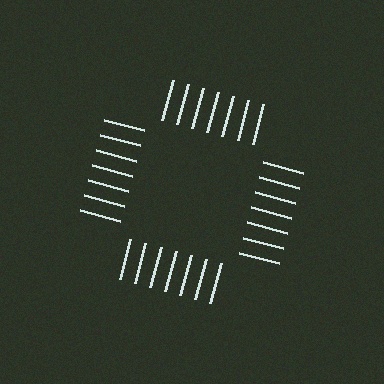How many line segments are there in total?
28 — 7 along each of the 4 edges.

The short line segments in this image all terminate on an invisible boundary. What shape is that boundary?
An illusory square — the line segments terminate on its edges but no continuous stroke is drawn.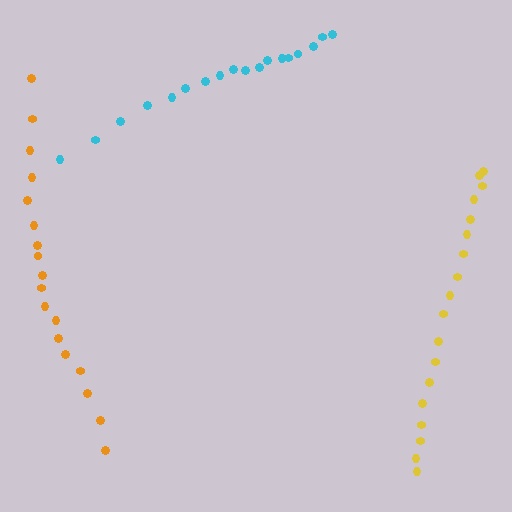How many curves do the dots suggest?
There are 3 distinct paths.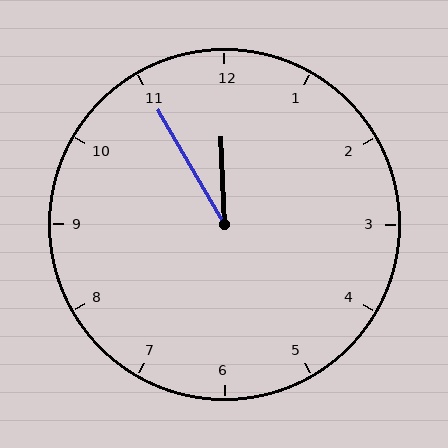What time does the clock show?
11:55.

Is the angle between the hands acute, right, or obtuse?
It is acute.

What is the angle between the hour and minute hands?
Approximately 28 degrees.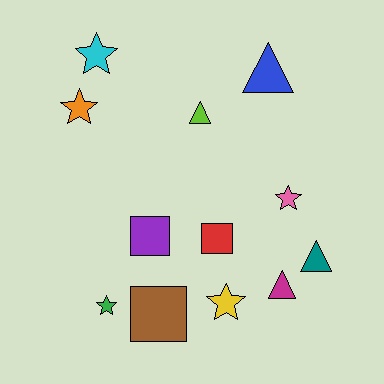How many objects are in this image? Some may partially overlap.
There are 12 objects.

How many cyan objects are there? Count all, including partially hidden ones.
There is 1 cyan object.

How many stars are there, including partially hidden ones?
There are 5 stars.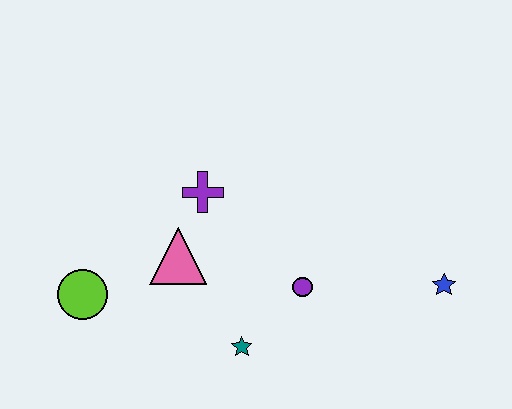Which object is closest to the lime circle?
The pink triangle is closest to the lime circle.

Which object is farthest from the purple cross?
The blue star is farthest from the purple cross.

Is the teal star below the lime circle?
Yes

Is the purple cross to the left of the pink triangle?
No